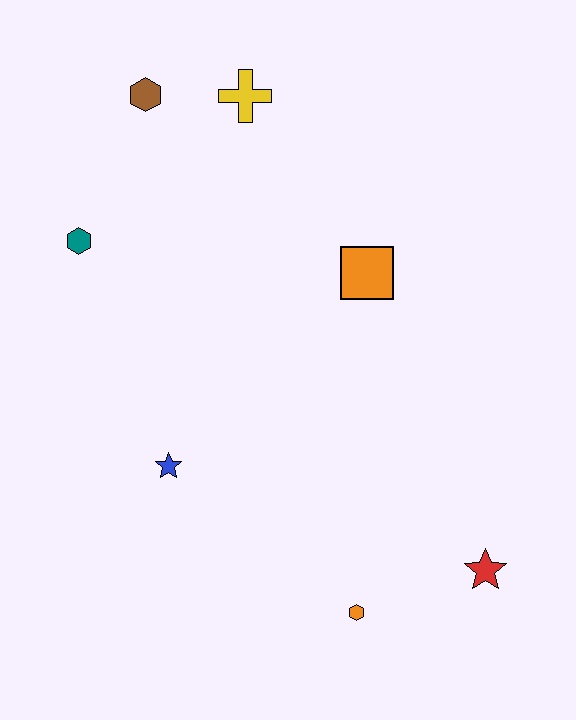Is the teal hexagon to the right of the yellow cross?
No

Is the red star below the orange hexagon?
No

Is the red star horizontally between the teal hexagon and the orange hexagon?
No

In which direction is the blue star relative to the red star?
The blue star is to the left of the red star.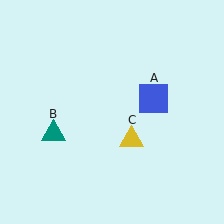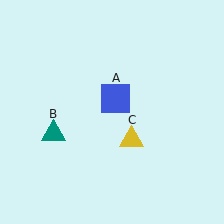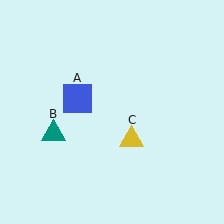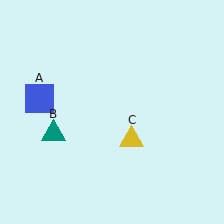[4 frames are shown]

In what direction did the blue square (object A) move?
The blue square (object A) moved left.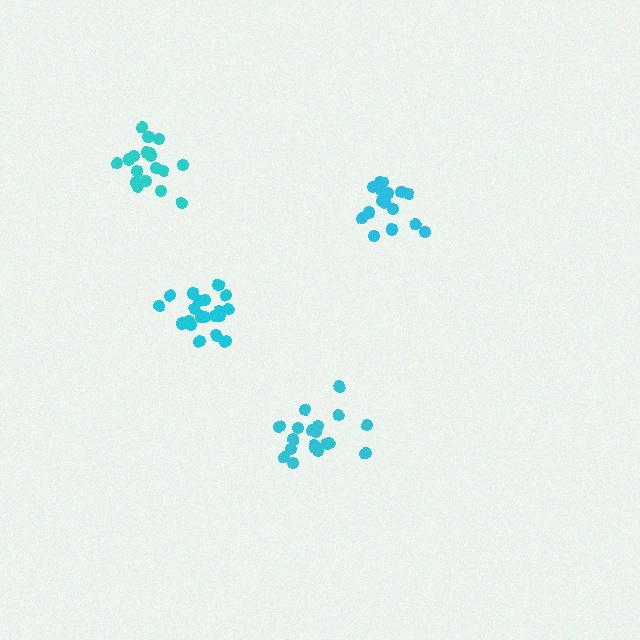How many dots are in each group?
Group 1: 20 dots, Group 2: 18 dots, Group 3: 16 dots, Group 4: 21 dots (75 total).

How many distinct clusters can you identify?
There are 4 distinct clusters.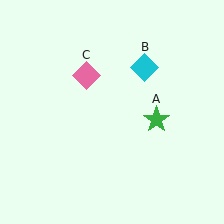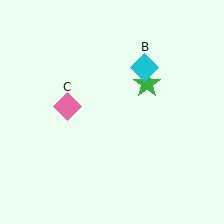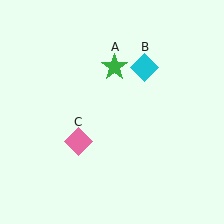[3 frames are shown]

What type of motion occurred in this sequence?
The green star (object A), pink diamond (object C) rotated counterclockwise around the center of the scene.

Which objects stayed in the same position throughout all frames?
Cyan diamond (object B) remained stationary.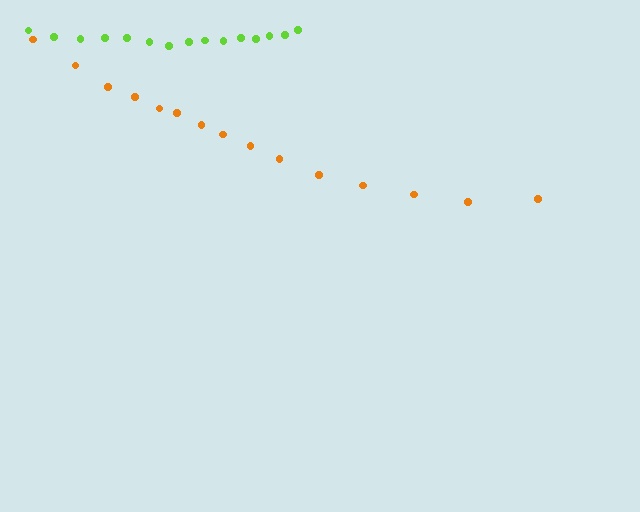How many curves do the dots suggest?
There are 2 distinct paths.